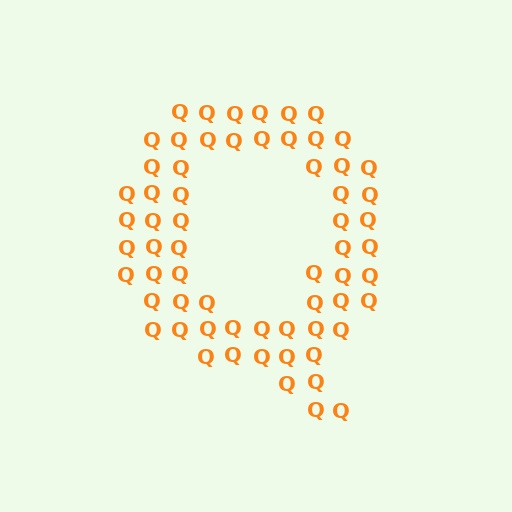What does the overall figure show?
The overall figure shows the letter Q.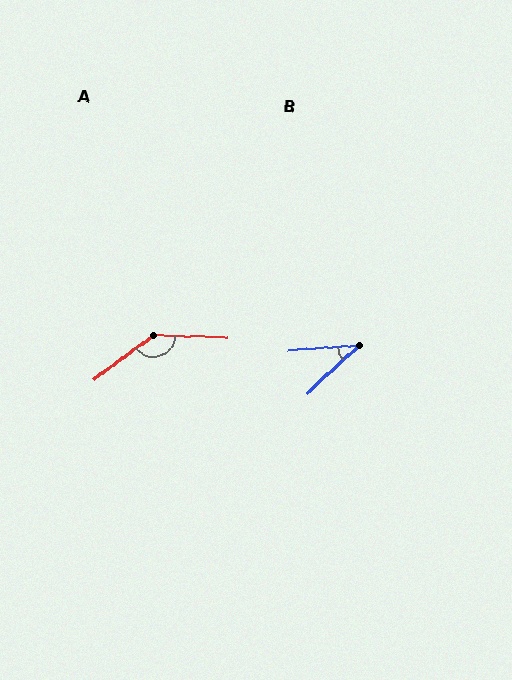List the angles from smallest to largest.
B (39°), A (141°).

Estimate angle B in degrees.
Approximately 39 degrees.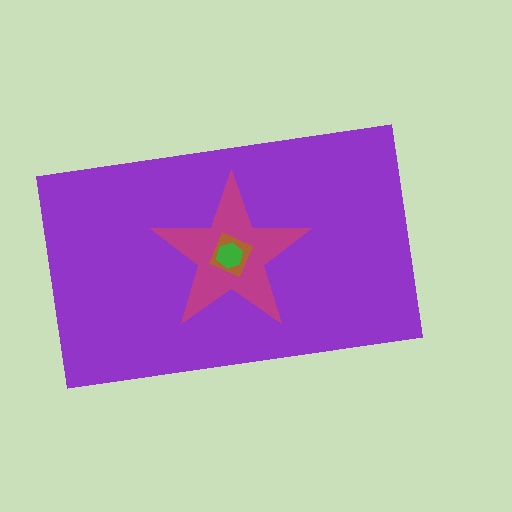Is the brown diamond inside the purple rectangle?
Yes.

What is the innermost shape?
The green hexagon.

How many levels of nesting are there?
4.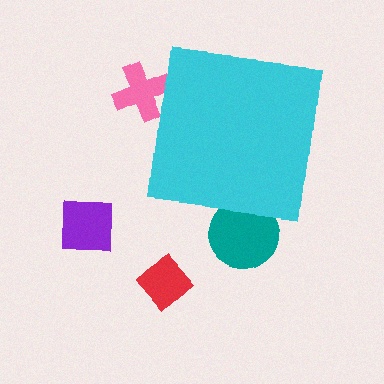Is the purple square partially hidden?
No, the purple square is fully visible.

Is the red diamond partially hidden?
No, the red diamond is fully visible.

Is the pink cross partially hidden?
Yes, the pink cross is partially hidden behind the cyan square.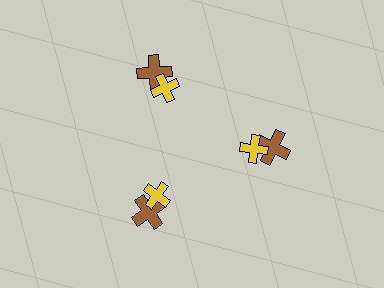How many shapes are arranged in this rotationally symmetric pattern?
There are 6 shapes, arranged in 3 groups of 2.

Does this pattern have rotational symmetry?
Yes, this pattern has 3-fold rotational symmetry. It looks the same after rotating 120 degrees around the center.